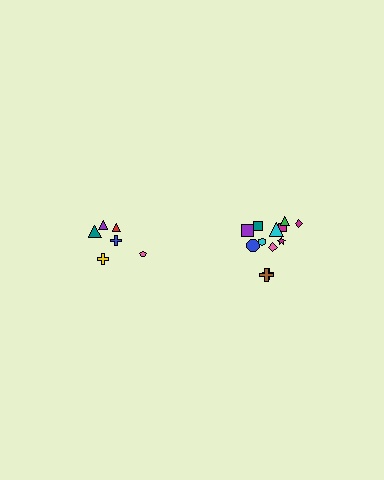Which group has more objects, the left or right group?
The right group.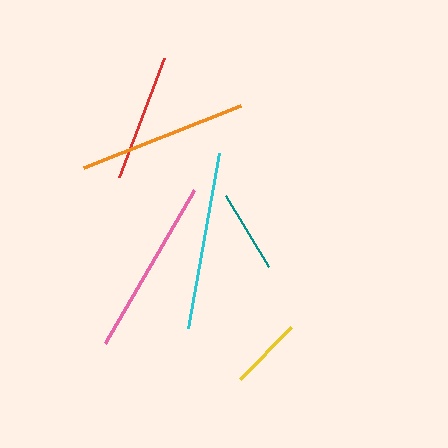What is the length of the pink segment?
The pink segment is approximately 177 pixels long.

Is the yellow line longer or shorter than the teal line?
The teal line is longer than the yellow line.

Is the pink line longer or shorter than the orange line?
The pink line is longer than the orange line.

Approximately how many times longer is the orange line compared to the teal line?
The orange line is approximately 2.0 times the length of the teal line.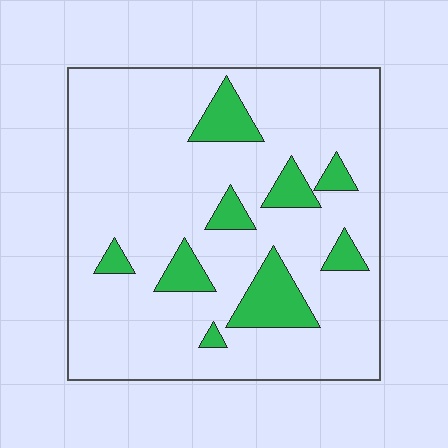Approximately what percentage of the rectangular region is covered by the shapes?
Approximately 15%.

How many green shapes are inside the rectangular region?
9.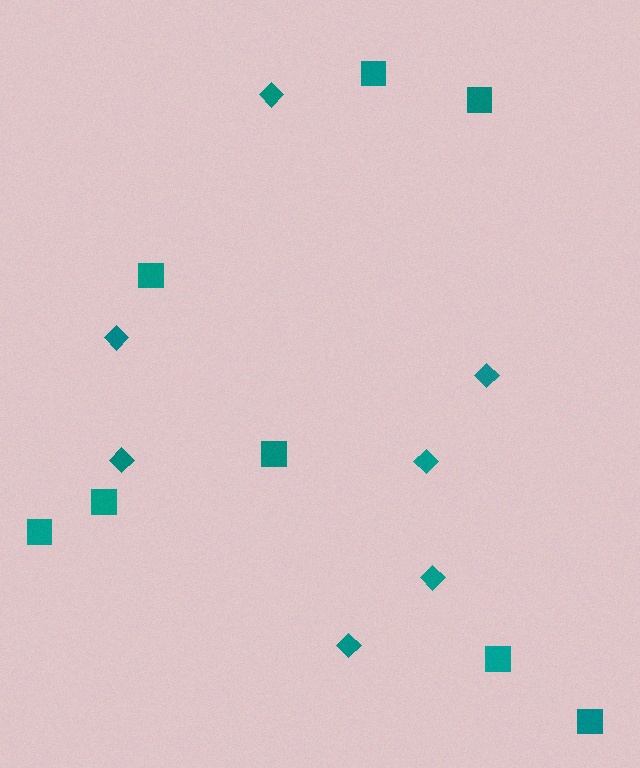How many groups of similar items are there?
There are 2 groups: one group of diamonds (7) and one group of squares (8).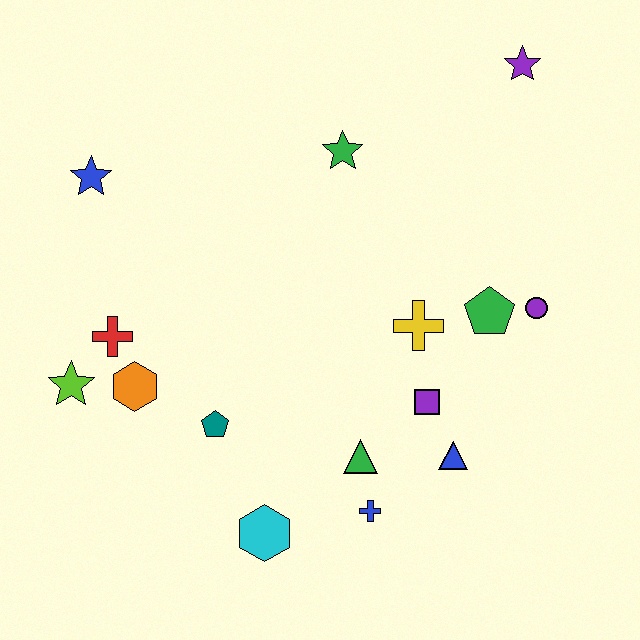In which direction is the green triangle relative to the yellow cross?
The green triangle is below the yellow cross.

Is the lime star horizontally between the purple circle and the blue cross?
No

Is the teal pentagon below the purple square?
Yes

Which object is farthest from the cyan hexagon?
The purple star is farthest from the cyan hexagon.